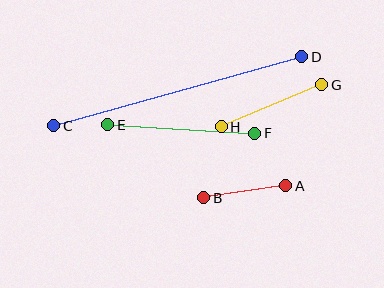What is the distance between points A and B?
The distance is approximately 83 pixels.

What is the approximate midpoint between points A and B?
The midpoint is at approximately (245, 192) pixels.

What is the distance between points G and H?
The distance is approximately 109 pixels.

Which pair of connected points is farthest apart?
Points C and D are farthest apart.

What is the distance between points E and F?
The distance is approximately 147 pixels.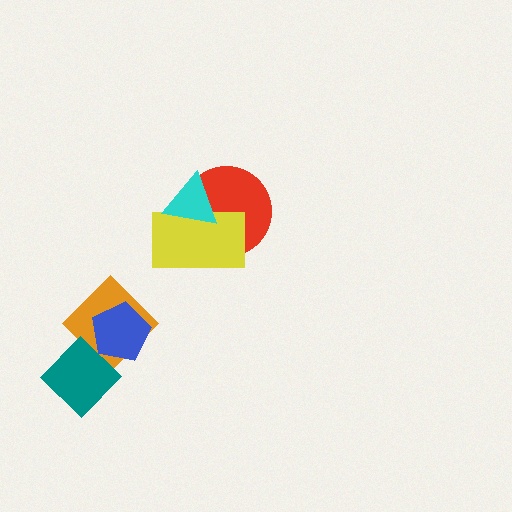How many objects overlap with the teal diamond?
1 object overlaps with the teal diamond.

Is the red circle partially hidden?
Yes, it is partially covered by another shape.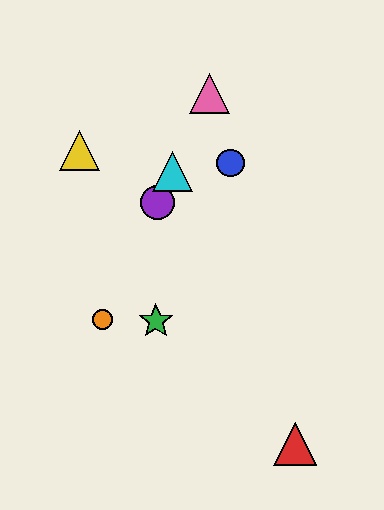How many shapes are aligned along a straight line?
4 shapes (the purple circle, the orange circle, the cyan triangle, the pink triangle) are aligned along a straight line.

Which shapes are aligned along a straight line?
The purple circle, the orange circle, the cyan triangle, the pink triangle are aligned along a straight line.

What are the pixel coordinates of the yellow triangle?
The yellow triangle is at (80, 151).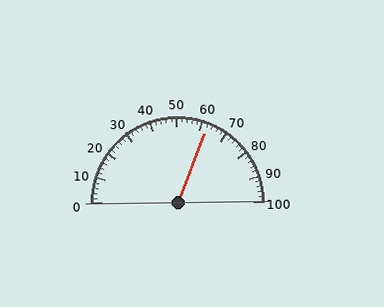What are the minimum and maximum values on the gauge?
The gauge ranges from 0 to 100.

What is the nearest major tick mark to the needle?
The nearest major tick mark is 60.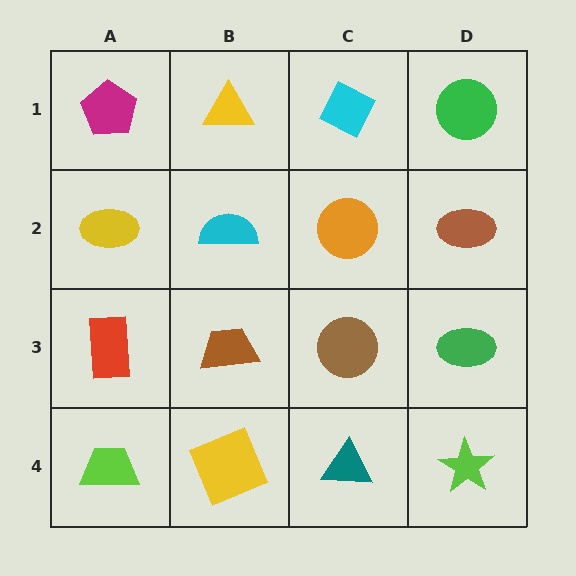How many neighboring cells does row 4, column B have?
3.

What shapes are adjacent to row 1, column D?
A brown ellipse (row 2, column D), a cyan diamond (row 1, column C).